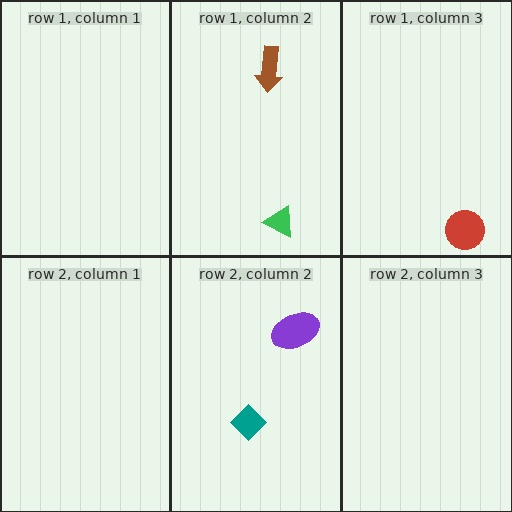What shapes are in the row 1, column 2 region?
The green triangle, the brown arrow.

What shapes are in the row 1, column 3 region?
The red circle.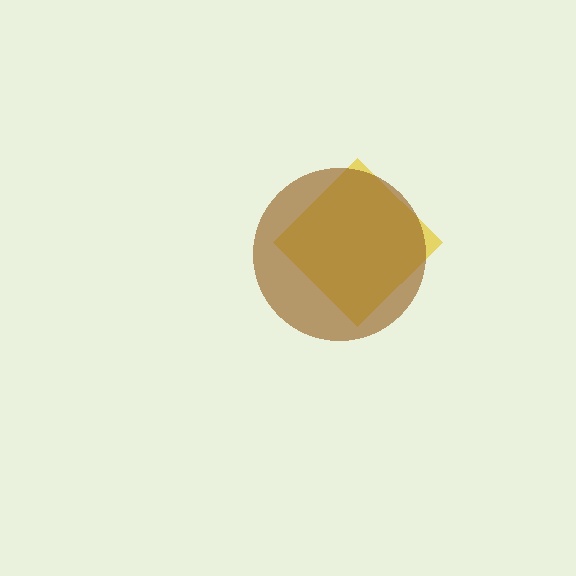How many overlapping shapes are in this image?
There are 2 overlapping shapes in the image.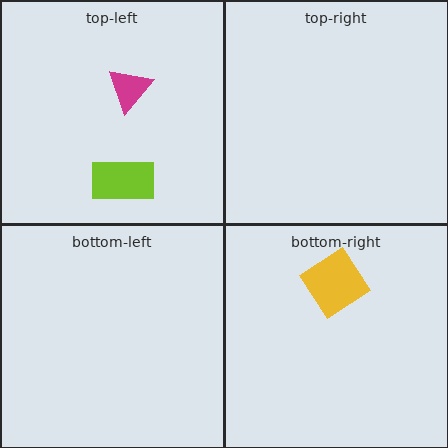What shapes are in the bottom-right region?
The yellow diamond.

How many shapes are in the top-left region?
2.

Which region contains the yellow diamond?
The bottom-right region.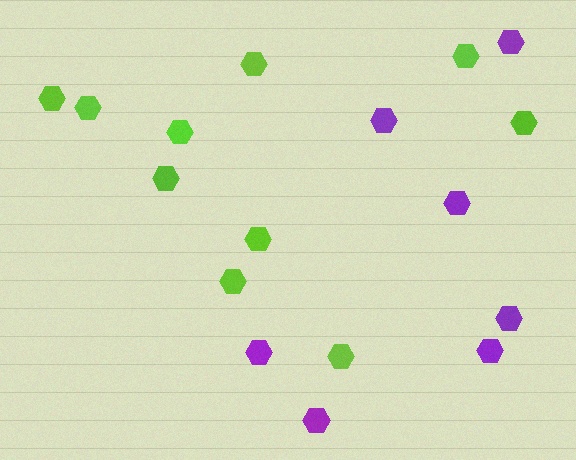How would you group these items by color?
There are 2 groups: one group of purple hexagons (7) and one group of lime hexagons (10).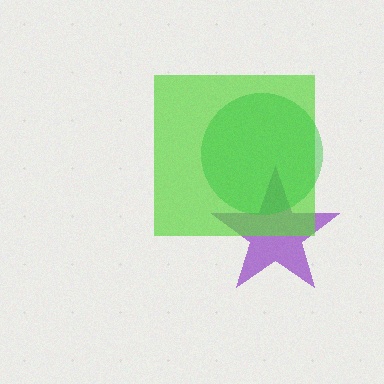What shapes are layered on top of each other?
The layered shapes are: a purple star, a lime square, a green circle.